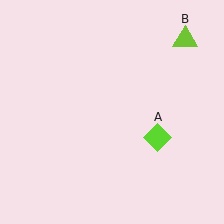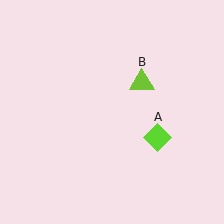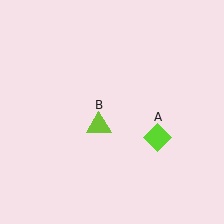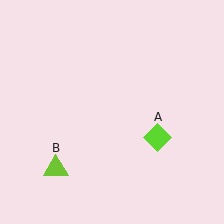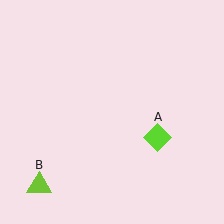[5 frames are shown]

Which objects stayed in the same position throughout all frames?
Lime diamond (object A) remained stationary.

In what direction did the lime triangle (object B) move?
The lime triangle (object B) moved down and to the left.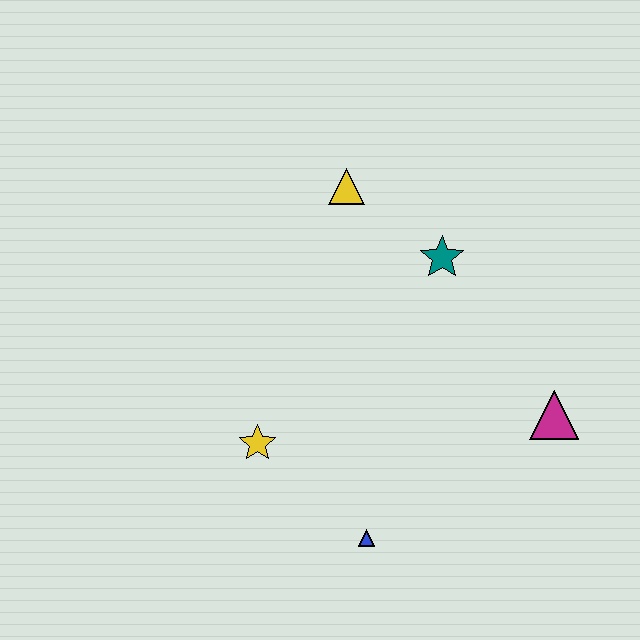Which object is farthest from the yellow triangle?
The blue triangle is farthest from the yellow triangle.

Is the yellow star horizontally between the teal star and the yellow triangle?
No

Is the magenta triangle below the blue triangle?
No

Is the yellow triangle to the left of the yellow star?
No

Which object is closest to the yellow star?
The blue triangle is closest to the yellow star.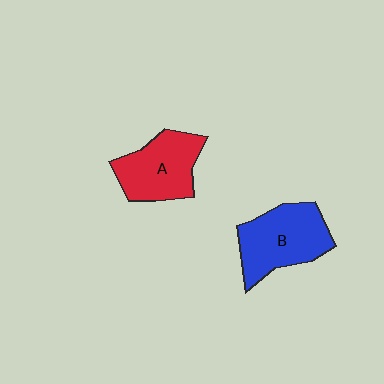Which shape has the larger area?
Shape B (blue).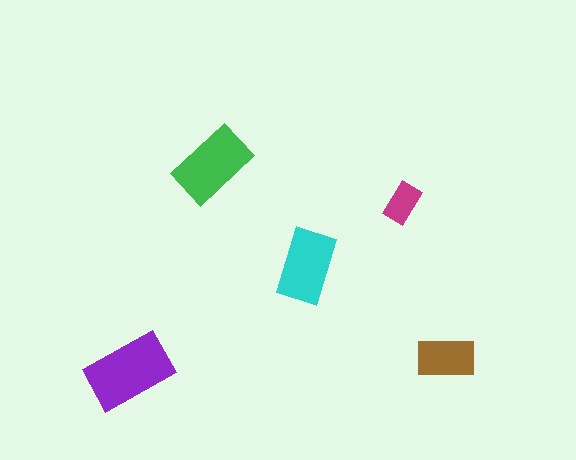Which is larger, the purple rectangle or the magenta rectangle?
The purple one.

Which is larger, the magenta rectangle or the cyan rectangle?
The cyan one.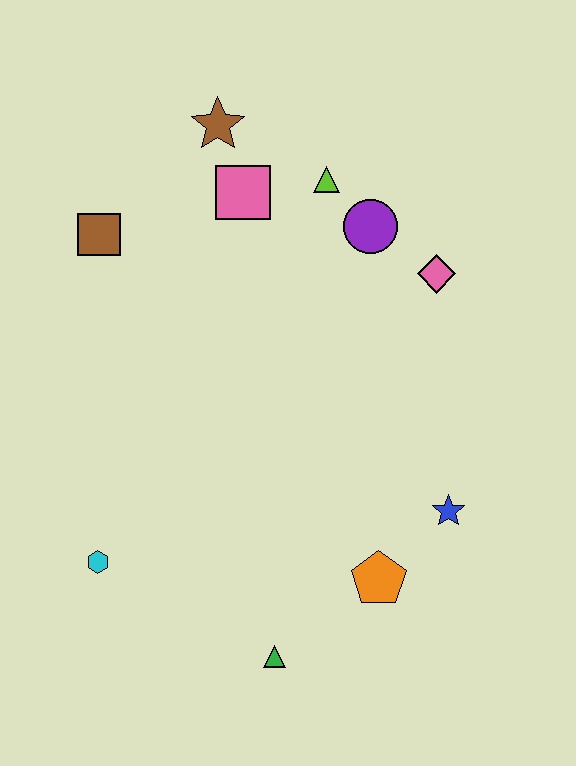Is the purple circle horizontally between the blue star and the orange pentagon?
No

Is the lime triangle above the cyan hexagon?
Yes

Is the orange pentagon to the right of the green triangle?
Yes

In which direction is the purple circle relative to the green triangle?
The purple circle is above the green triangle.